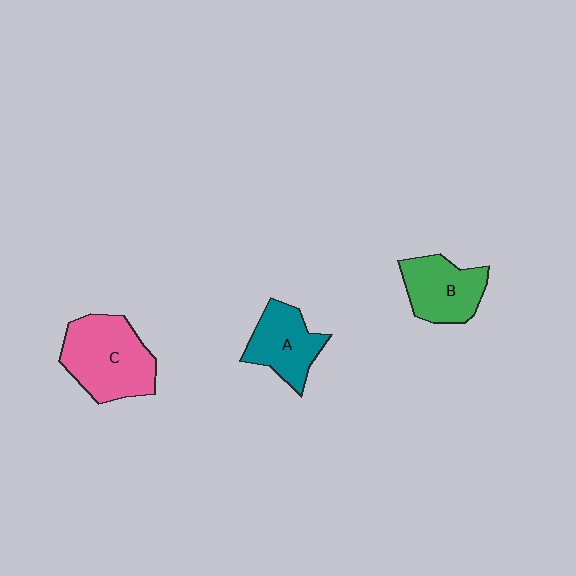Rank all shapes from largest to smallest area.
From largest to smallest: C (pink), B (green), A (teal).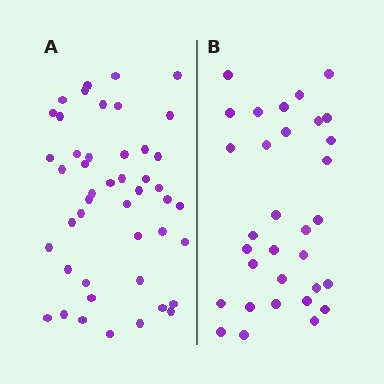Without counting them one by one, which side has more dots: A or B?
Region A (the left region) has more dots.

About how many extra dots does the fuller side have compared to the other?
Region A has approximately 15 more dots than region B.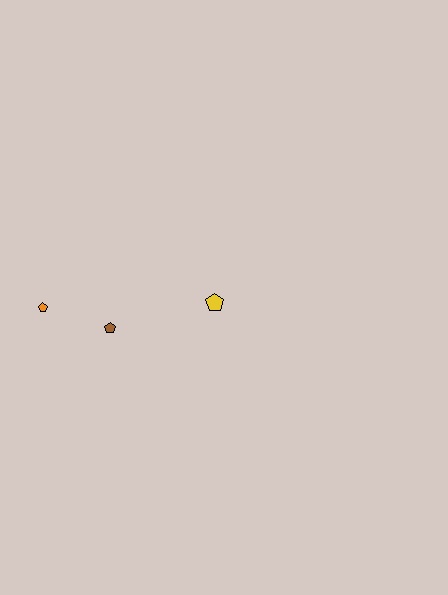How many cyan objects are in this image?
There are no cyan objects.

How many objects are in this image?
There are 3 objects.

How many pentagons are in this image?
There are 3 pentagons.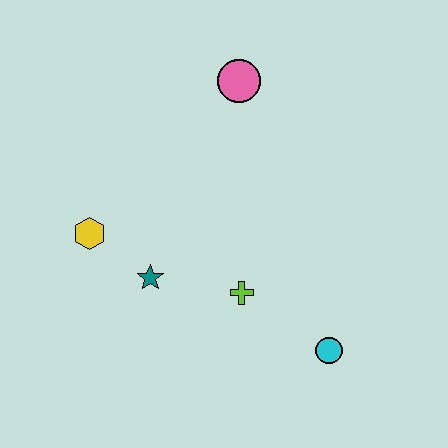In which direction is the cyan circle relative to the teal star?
The cyan circle is to the right of the teal star.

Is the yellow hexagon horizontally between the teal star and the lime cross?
No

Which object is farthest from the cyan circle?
The pink circle is farthest from the cyan circle.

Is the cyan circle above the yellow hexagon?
No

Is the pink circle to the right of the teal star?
Yes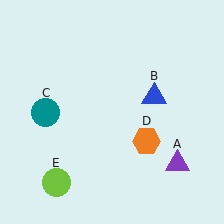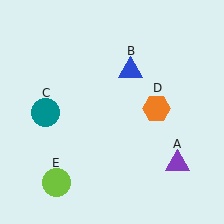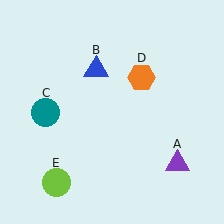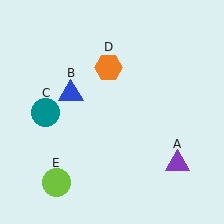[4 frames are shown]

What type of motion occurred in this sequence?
The blue triangle (object B), orange hexagon (object D) rotated counterclockwise around the center of the scene.